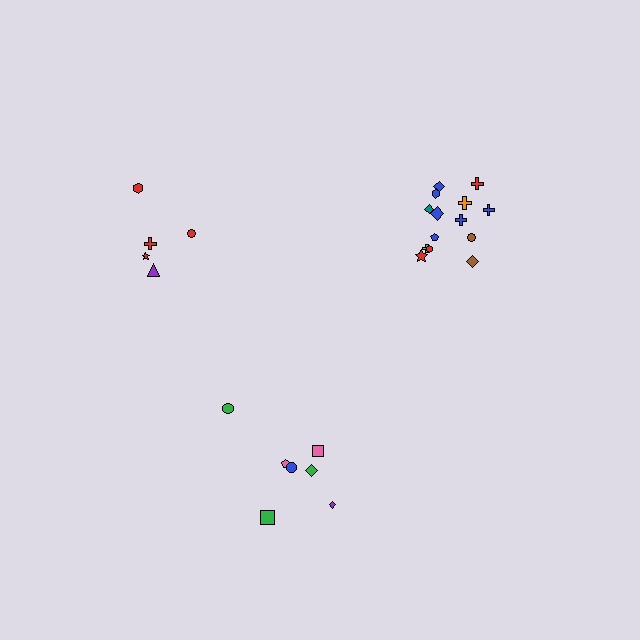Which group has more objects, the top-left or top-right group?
The top-right group.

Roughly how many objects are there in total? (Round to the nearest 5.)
Roughly 25 objects in total.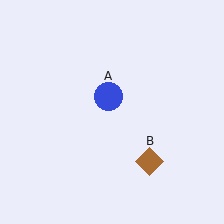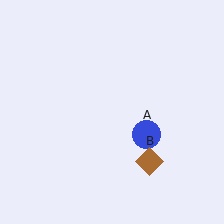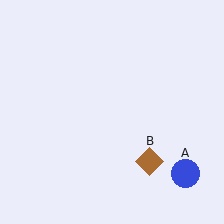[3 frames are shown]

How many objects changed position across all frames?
1 object changed position: blue circle (object A).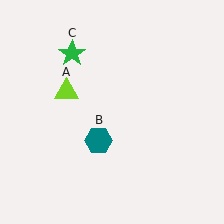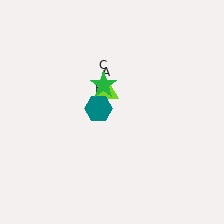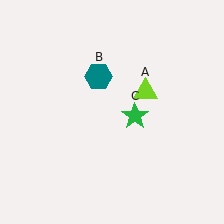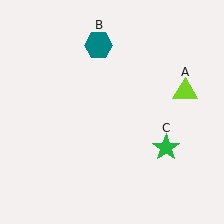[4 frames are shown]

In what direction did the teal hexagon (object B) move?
The teal hexagon (object B) moved up.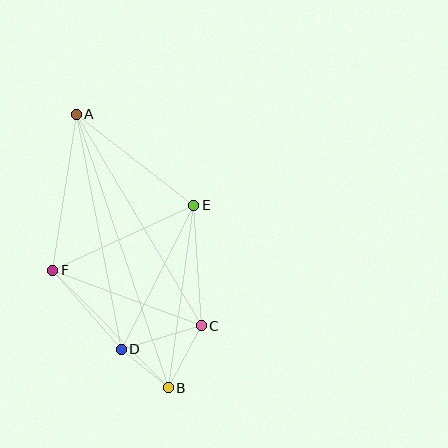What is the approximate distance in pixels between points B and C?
The distance between B and C is approximately 70 pixels.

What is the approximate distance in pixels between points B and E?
The distance between B and E is approximately 184 pixels.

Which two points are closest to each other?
Points B and D are closest to each other.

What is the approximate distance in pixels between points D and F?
The distance between D and F is approximately 105 pixels.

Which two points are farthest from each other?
Points A and B are farthest from each other.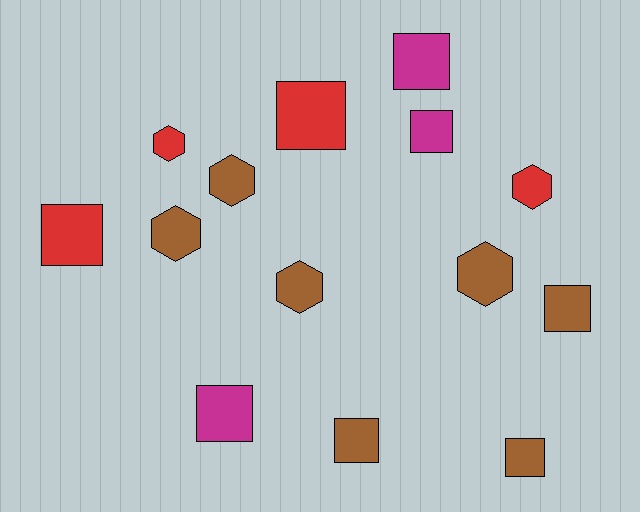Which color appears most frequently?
Brown, with 7 objects.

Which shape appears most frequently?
Square, with 8 objects.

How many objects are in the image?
There are 14 objects.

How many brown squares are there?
There are 3 brown squares.